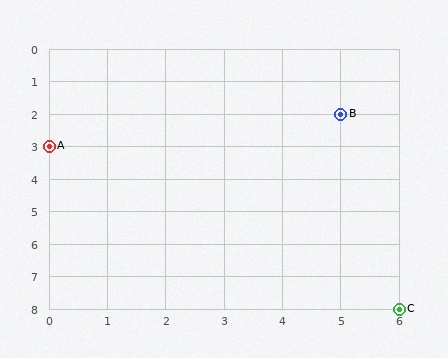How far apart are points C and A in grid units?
Points C and A are 6 columns and 5 rows apart (about 7.8 grid units diagonally).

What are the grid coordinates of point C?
Point C is at grid coordinates (6, 8).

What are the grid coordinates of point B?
Point B is at grid coordinates (5, 2).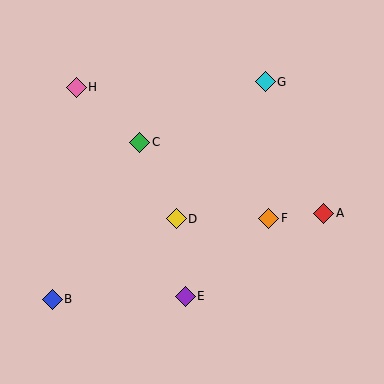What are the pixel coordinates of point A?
Point A is at (324, 213).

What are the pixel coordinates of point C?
Point C is at (140, 142).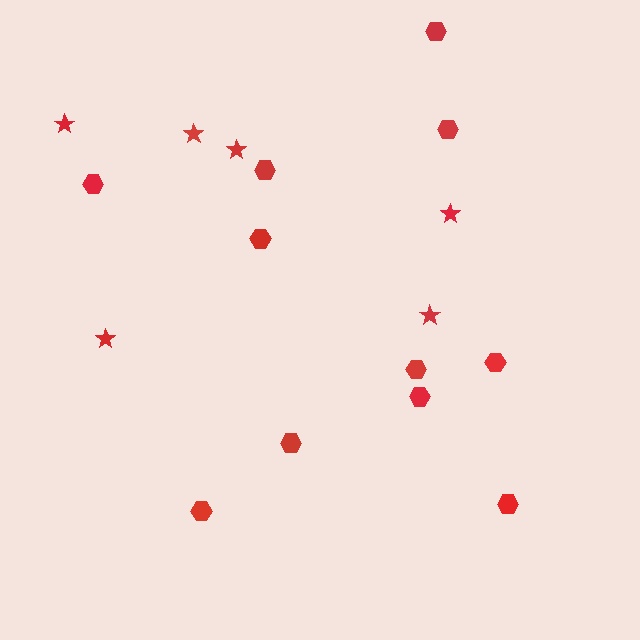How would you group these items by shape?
There are 2 groups: one group of stars (6) and one group of hexagons (11).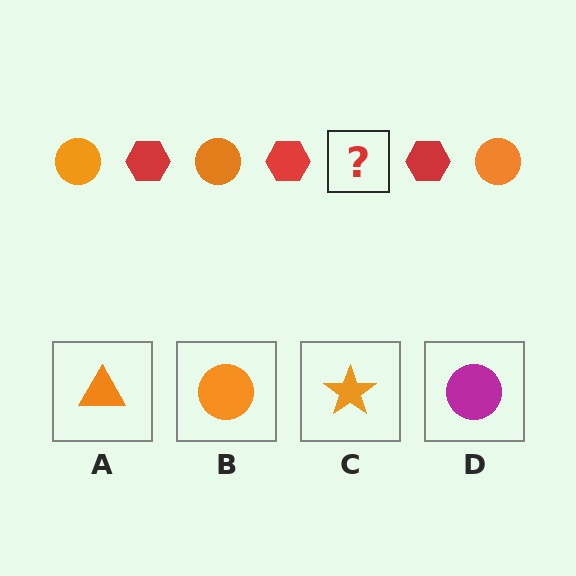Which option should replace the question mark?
Option B.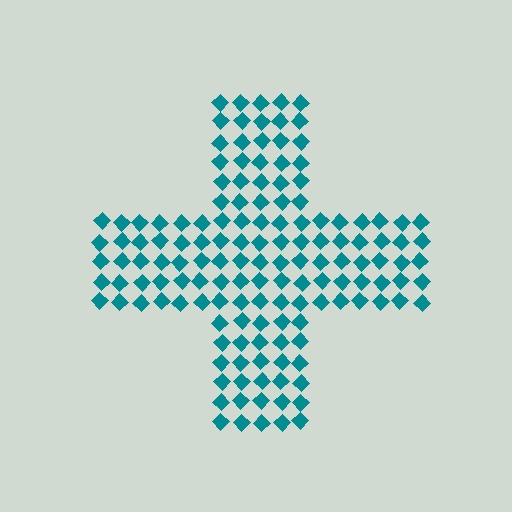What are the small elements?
The small elements are diamonds.